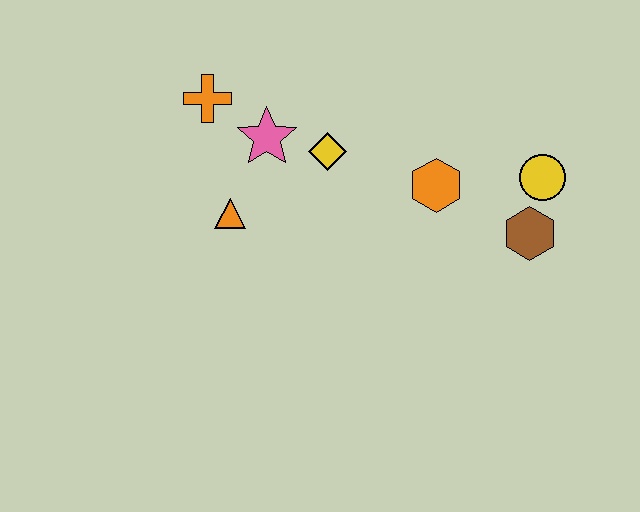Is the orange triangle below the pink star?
Yes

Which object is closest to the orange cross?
The pink star is closest to the orange cross.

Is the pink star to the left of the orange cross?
No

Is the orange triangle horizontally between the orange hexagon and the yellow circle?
No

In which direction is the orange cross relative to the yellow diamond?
The orange cross is to the left of the yellow diamond.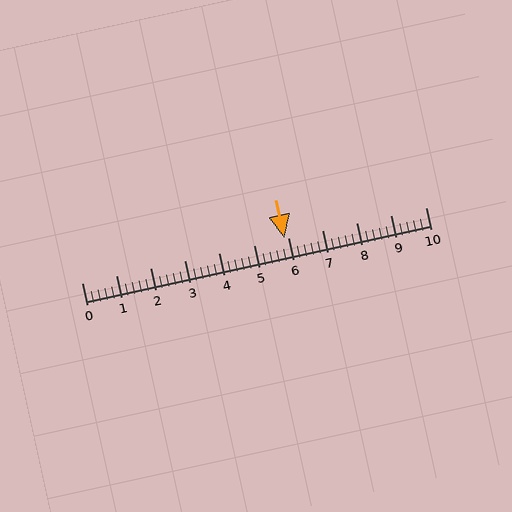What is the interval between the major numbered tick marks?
The major tick marks are spaced 1 units apart.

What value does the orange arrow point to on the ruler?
The orange arrow points to approximately 5.9.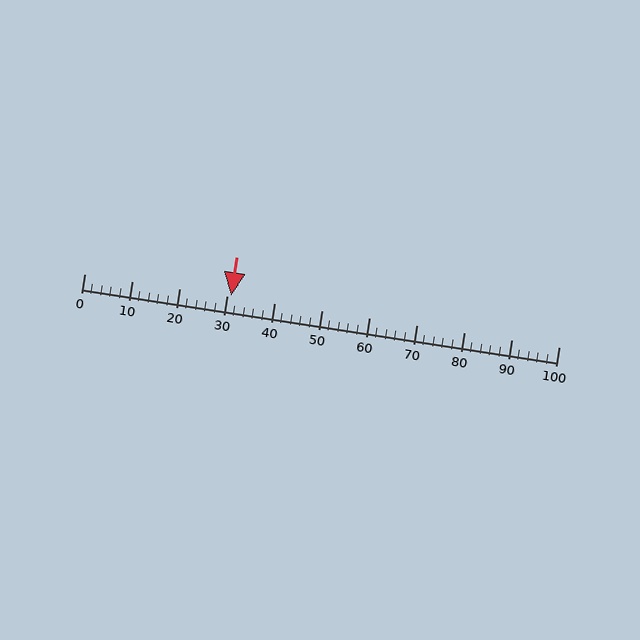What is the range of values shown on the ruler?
The ruler shows values from 0 to 100.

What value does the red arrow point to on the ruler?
The red arrow points to approximately 31.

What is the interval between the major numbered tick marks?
The major tick marks are spaced 10 units apart.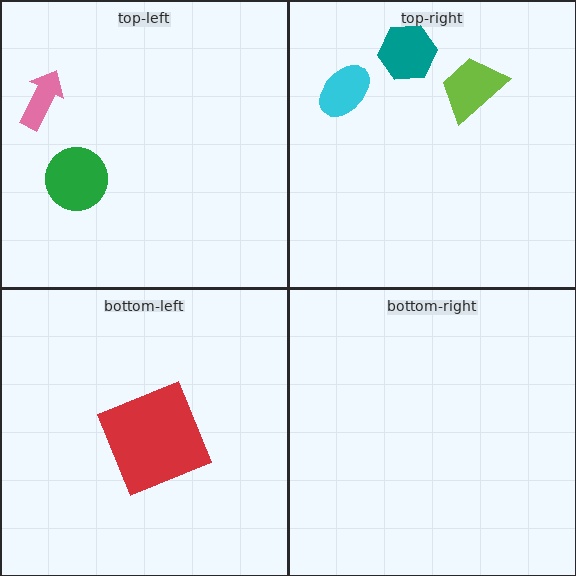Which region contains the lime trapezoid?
The top-right region.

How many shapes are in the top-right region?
3.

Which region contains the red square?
The bottom-left region.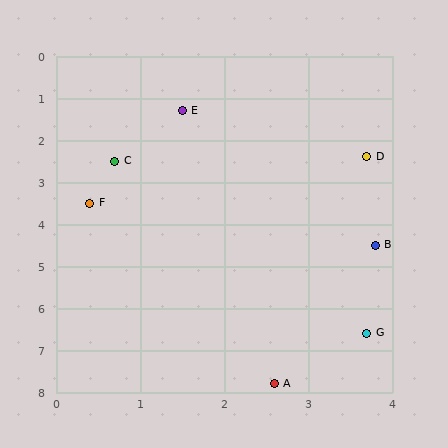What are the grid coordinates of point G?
Point G is at approximately (3.7, 6.6).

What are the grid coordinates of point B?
Point B is at approximately (3.8, 4.5).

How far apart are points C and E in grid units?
Points C and E are about 1.4 grid units apart.